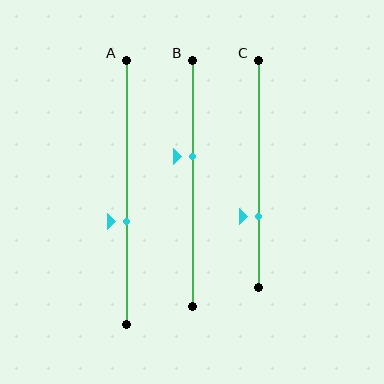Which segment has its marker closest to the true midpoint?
Segment B has its marker closest to the true midpoint.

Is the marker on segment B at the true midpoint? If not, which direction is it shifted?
No, the marker on segment B is shifted upward by about 11% of the segment length.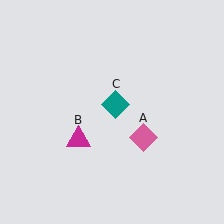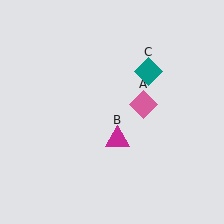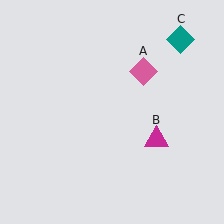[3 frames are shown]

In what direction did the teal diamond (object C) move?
The teal diamond (object C) moved up and to the right.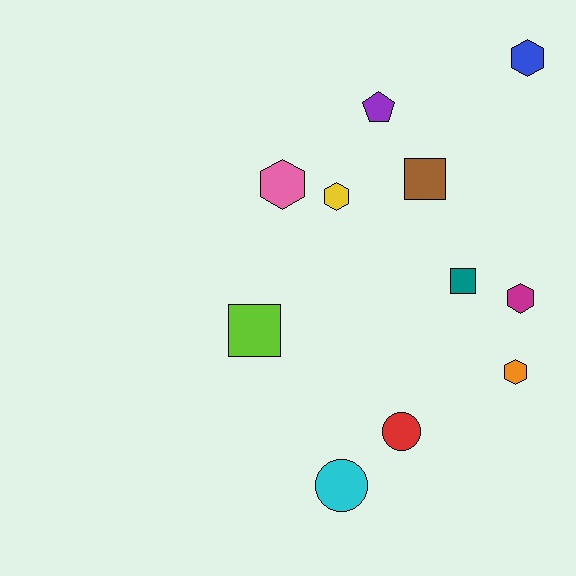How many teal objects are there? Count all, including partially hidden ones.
There is 1 teal object.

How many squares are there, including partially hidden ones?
There are 3 squares.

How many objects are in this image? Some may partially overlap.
There are 11 objects.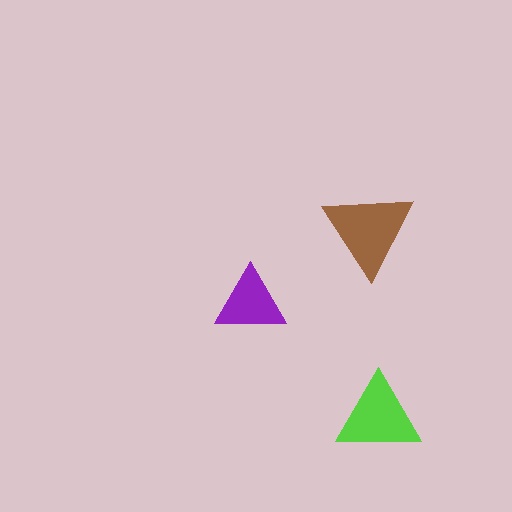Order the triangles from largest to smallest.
the brown one, the lime one, the purple one.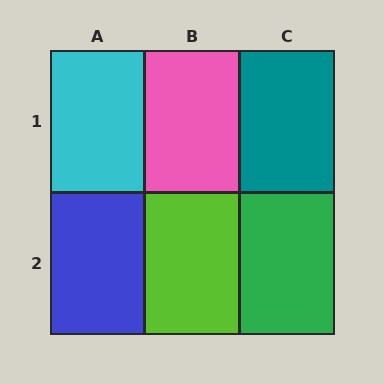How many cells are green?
1 cell is green.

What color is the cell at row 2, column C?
Green.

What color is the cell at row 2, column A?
Blue.